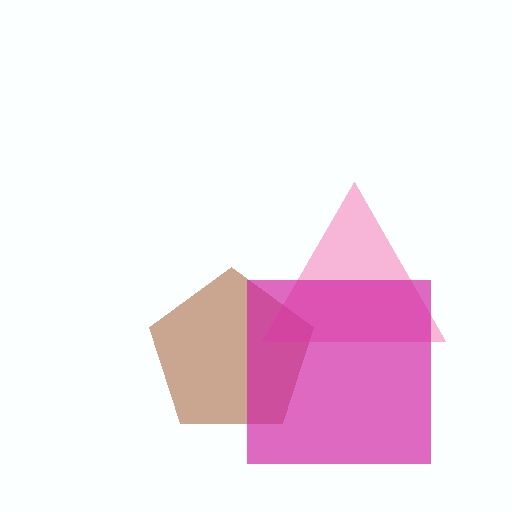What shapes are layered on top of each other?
The layered shapes are: a brown pentagon, a pink triangle, a magenta square.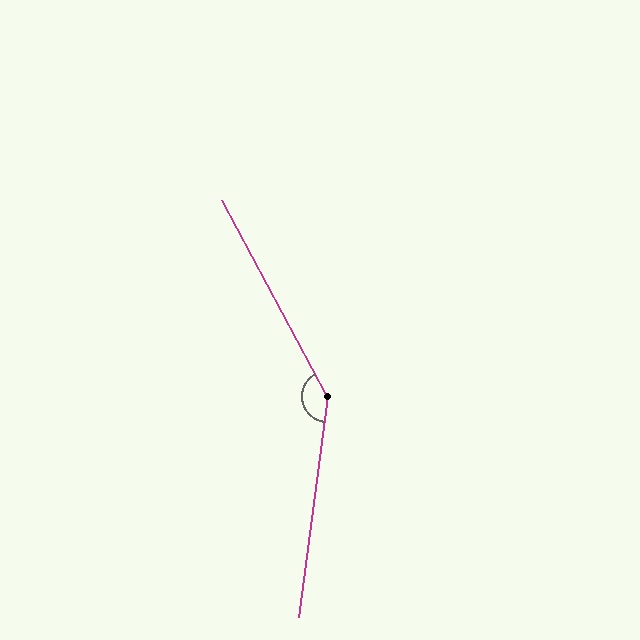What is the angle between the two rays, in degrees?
Approximately 144 degrees.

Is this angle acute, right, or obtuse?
It is obtuse.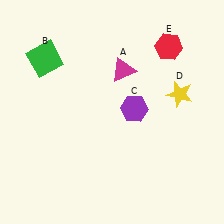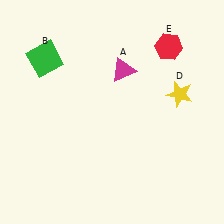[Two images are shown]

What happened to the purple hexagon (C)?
The purple hexagon (C) was removed in Image 2. It was in the top-right area of Image 1.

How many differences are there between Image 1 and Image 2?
There is 1 difference between the two images.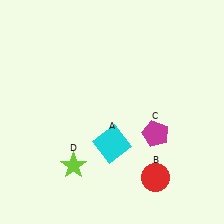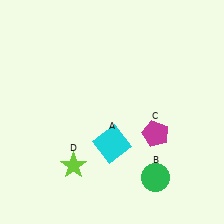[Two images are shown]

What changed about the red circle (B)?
In Image 1, B is red. In Image 2, it changed to green.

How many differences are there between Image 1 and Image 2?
There is 1 difference between the two images.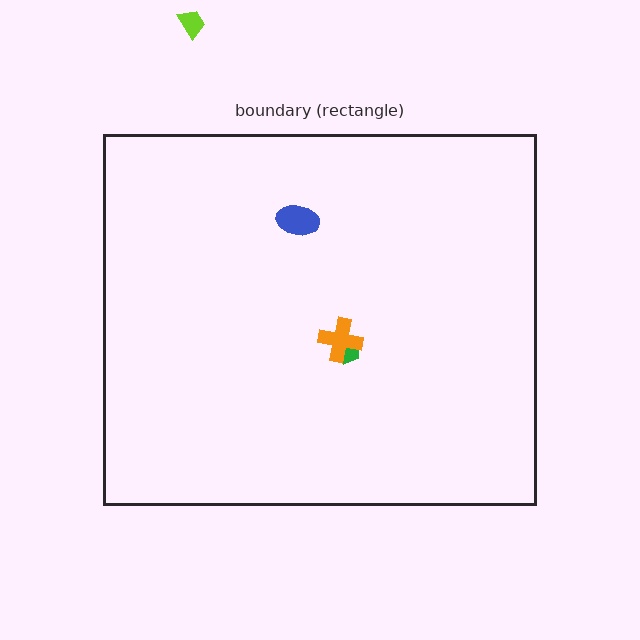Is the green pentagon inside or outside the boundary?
Inside.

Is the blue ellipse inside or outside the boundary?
Inside.